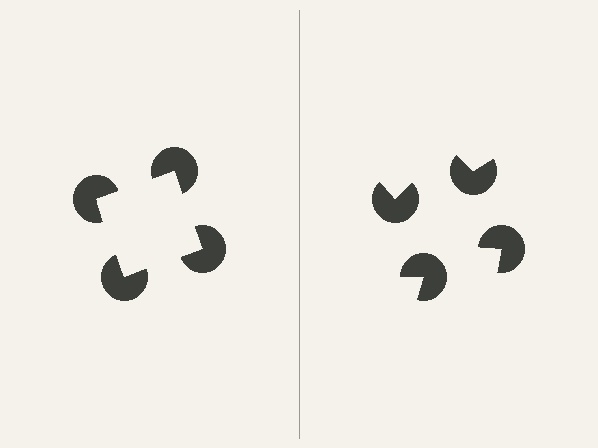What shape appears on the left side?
An illusory square.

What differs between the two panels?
The pac-man discs are positioned identically on both sides; only the wedge orientations differ. On the left they align to a square; on the right they are misaligned.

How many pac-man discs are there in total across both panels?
8 — 4 on each side.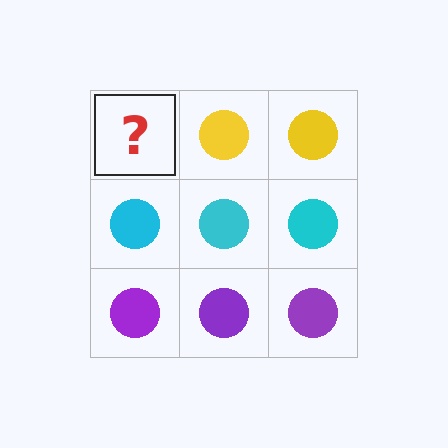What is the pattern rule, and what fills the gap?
The rule is that each row has a consistent color. The gap should be filled with a yellow circle.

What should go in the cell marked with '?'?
The missing cell should contain a yellow circle.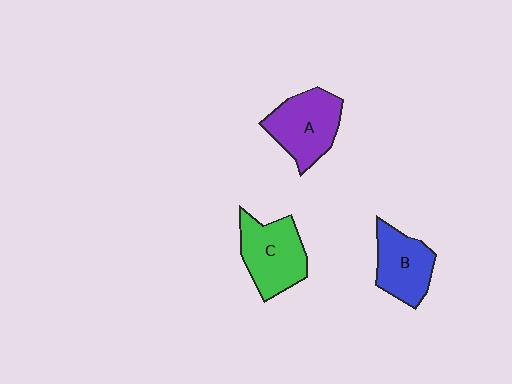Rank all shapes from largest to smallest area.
From largest to smallest: C (green), A (purple), B (blue).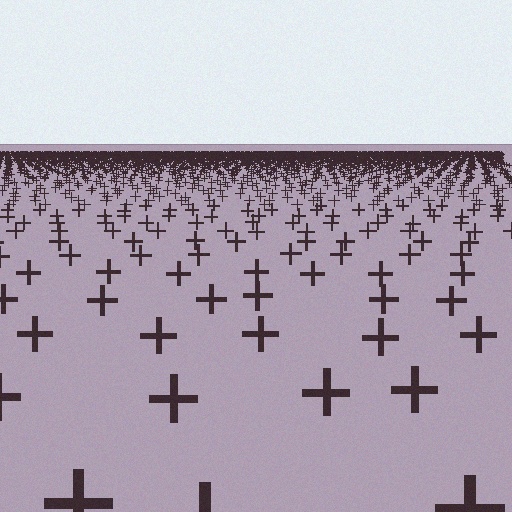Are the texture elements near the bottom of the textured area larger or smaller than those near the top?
Larger. Near the bottom, elements are closer to the viewer and appear at a bigger on-screen size.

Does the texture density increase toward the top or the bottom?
Density increases toward the top.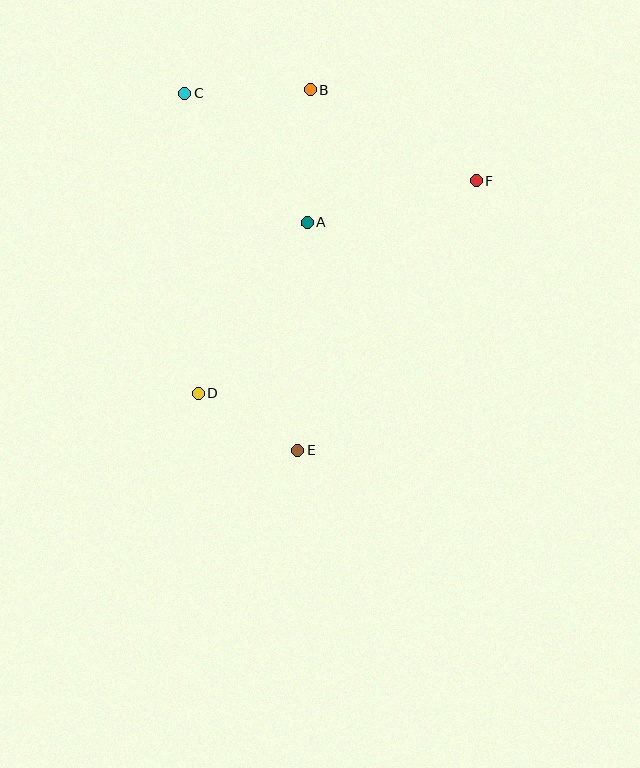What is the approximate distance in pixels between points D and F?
The distance between D and F is approximately 350 pixels.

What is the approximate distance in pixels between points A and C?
The distance between A and C is approximately 178 pixels.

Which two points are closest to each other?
Points D and E are closest to each other.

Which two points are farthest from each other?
Points C and E are farthest from each other.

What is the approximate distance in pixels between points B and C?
The distance between B and C is approximately 126 pixels.